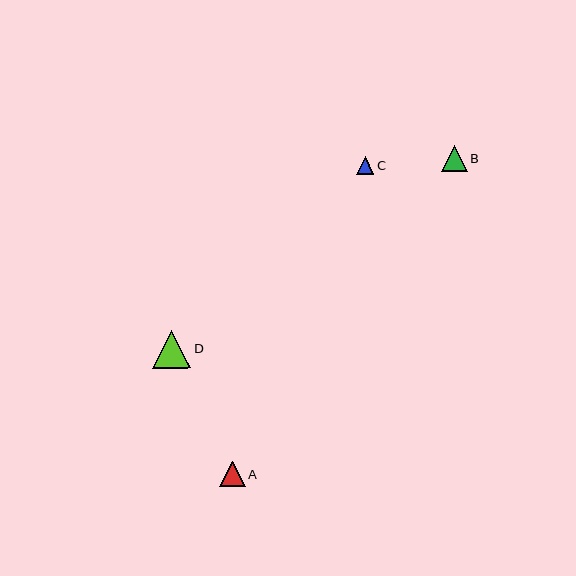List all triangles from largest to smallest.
From largest to smallest: D, B, A, C.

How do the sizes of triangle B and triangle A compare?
Triangle B and triangle A are approximately the same size.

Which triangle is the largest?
Triangle D is the largest with a size of approximately 39 pixels.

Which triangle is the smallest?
Triangle C is the smallest with a size of approximately 17 pixels.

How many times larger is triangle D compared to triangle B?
Triangle D is approximately 1.5 times the size of triangle B.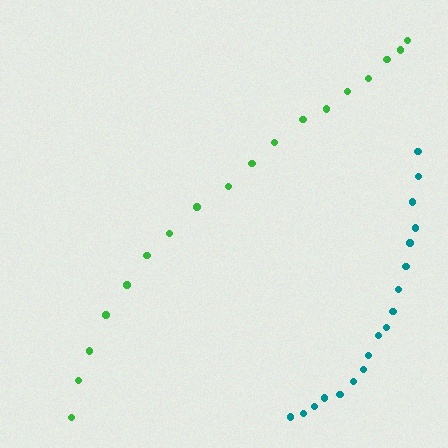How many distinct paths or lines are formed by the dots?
There are 2 distinct paths.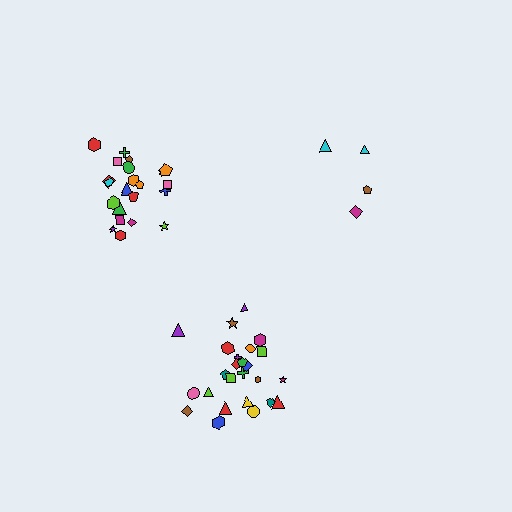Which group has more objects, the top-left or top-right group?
The top-left group.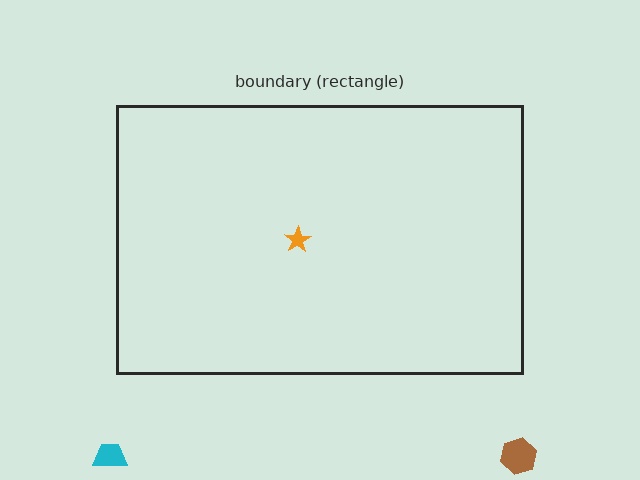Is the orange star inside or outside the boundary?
Inside.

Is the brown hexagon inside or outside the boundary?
Outside.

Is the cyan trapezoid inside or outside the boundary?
Outside.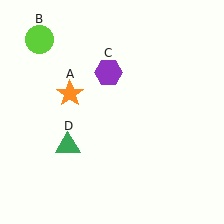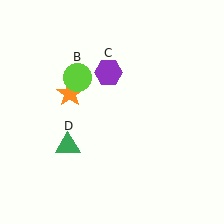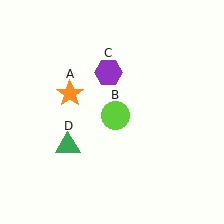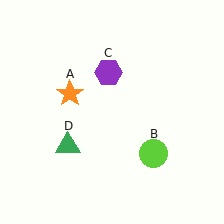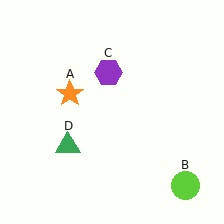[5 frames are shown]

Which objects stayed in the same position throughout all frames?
Orange star (object A) and purple hexagon (object C) and green triangle (object D) remained stationary.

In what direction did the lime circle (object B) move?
The lime circle (object B) moved down and to the right.